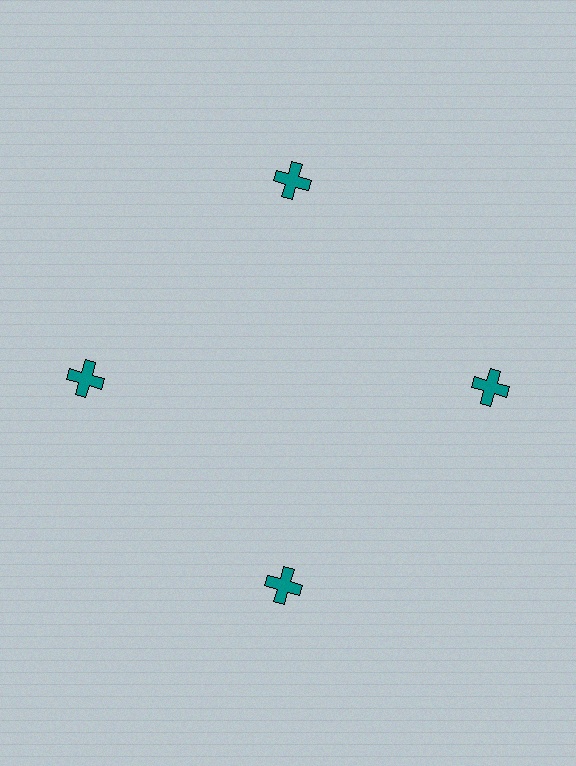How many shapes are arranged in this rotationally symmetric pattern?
There are 4 shapes, arranged in 4 groups of 1.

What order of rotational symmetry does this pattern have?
This pattern has 4-fold rotational symmetry.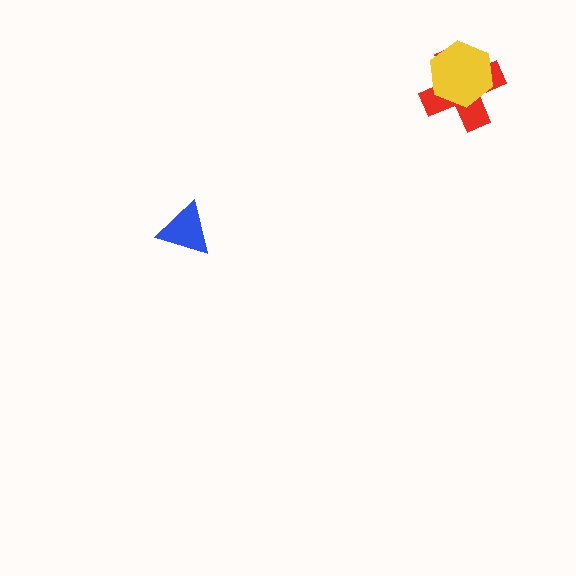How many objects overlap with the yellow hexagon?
1 object overlaps with the yellow hexagon.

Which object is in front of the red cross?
The yellow hexagon is in front of the red cross.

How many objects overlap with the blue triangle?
0 objects overlap with the blue triangle.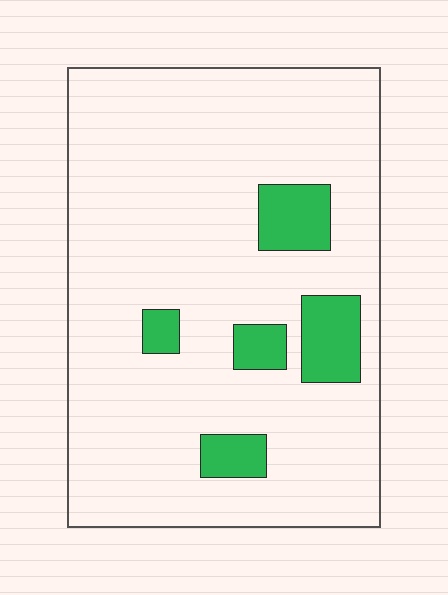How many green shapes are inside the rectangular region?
5.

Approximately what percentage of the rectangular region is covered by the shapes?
Approximately 10%.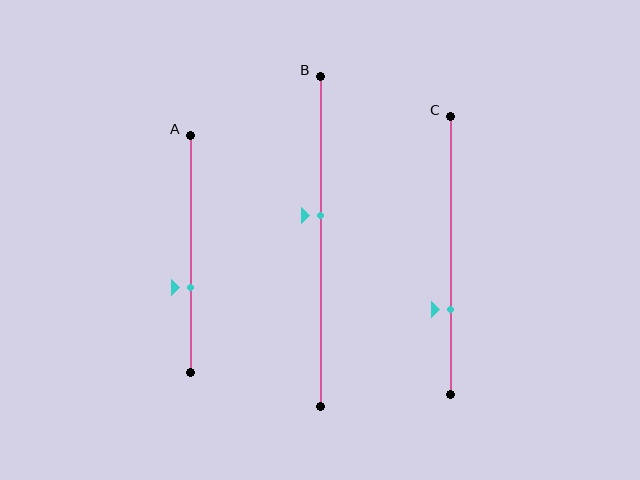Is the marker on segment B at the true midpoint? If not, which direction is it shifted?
No, the marker on segment B is shifted upward by about 8% of the segment length.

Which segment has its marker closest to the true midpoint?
Segment B has its marker closest to the true midpoint.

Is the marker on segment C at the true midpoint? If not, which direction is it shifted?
No, the marker on segment C is shifted downward by about 19% of the segment length.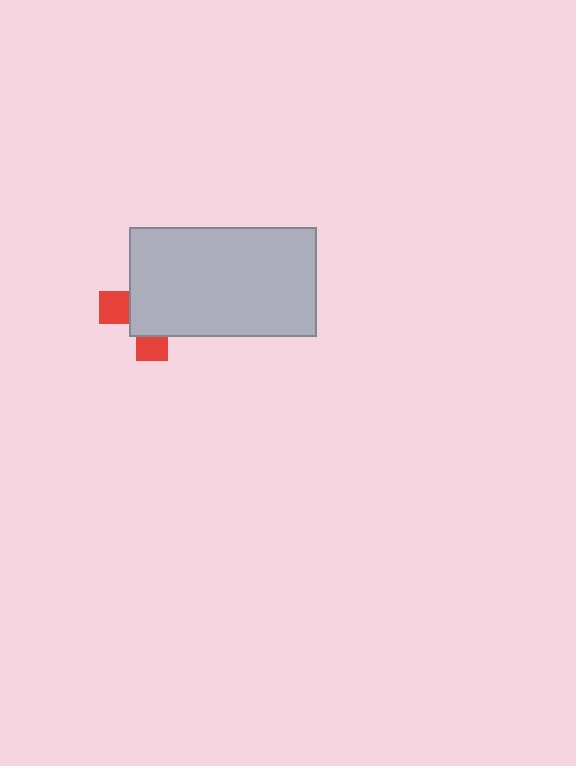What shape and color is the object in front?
The object in front is a light gray rectangle.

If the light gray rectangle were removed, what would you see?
You would see the complete red cross.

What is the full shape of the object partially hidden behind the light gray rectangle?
The partially hidden object is a red cross.